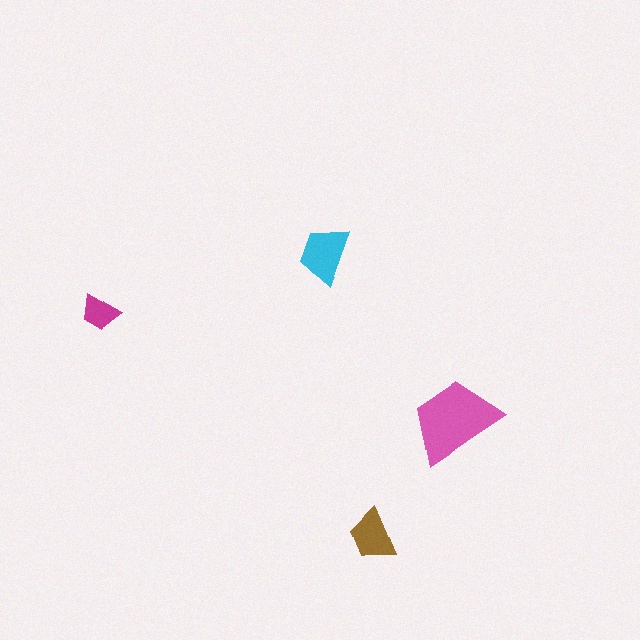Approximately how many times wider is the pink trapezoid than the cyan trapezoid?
About 1.5 times wider.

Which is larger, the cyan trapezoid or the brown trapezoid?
The cyan one.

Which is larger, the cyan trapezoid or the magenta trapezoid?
The cyan one.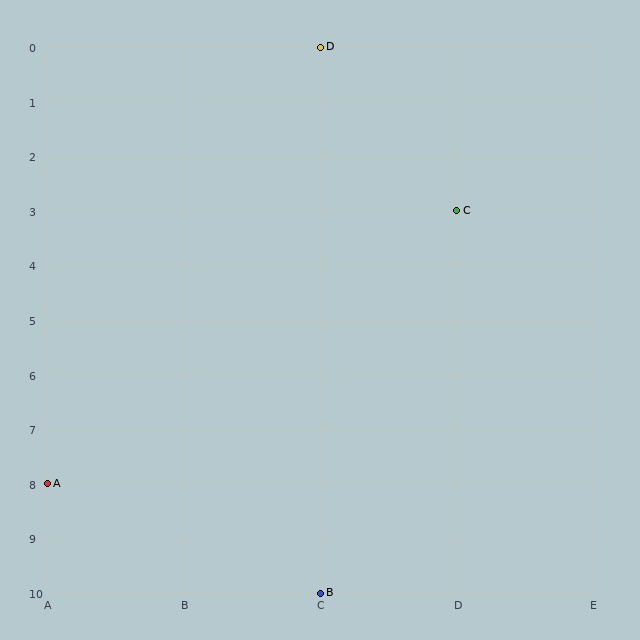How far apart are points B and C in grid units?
Points B and C are 1 column and 7 rows apart (about 7.1 grid units diagonally).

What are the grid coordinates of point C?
Point C is at grid coordinates (D, 3).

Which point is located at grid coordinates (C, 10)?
Point B is at (C, 10).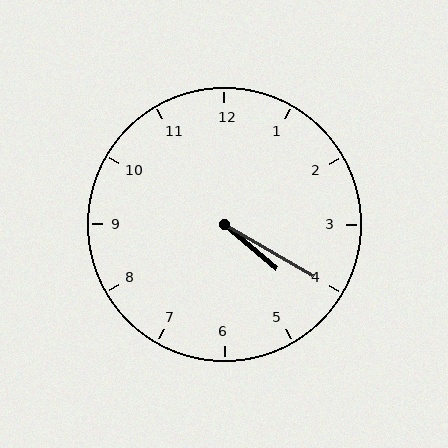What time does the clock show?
4:20.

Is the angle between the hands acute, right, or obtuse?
It is acute.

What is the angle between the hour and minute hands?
Approximately 10 degrees.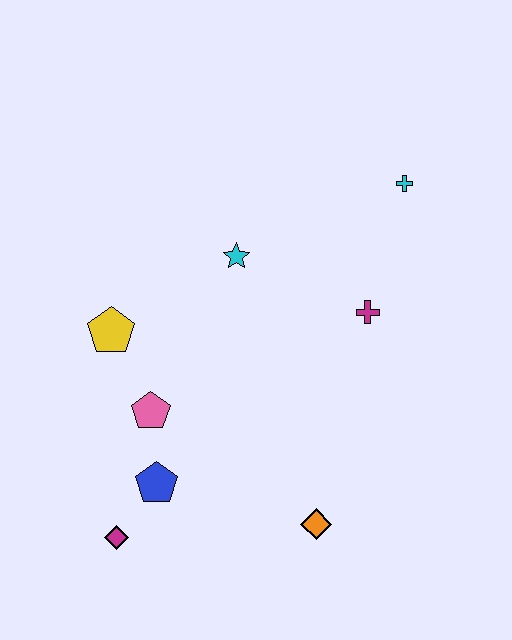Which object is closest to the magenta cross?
The cyan cross is closest to the magenta cross.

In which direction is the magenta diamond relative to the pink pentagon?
The magenta diamond is below the pink pentagon.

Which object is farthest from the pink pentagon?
The cyan cross is farthest from the pink pentagon.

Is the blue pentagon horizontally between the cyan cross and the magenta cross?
No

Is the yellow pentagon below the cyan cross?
Yes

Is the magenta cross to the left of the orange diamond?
No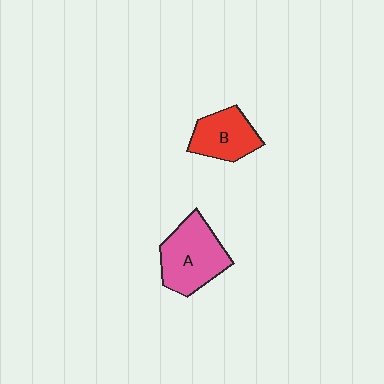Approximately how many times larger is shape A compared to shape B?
Approximately 1.4 times.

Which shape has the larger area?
Shape A (pink).